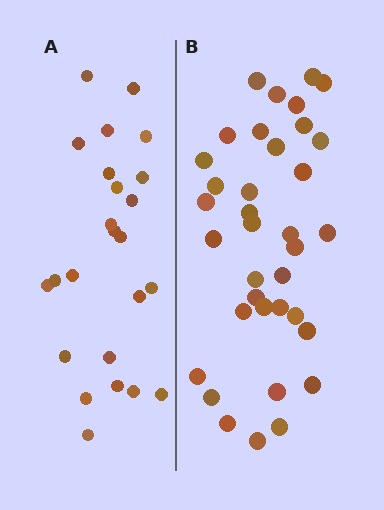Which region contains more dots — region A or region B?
Region B (the right region) has more dots.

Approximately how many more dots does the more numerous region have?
Region B has roughly 12 or so more dots than region A.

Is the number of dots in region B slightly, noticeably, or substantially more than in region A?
Region B has substantially more. The ratio is roughly 1.5 to 1.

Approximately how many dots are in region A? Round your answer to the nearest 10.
About 20 dots. (The exact count is 24, which rounds to 20.)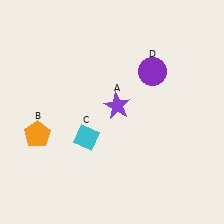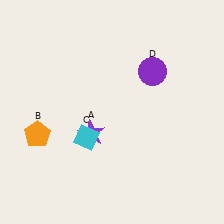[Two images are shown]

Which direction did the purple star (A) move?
The purple star (A) moved down.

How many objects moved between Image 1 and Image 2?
1 object moved between the two images.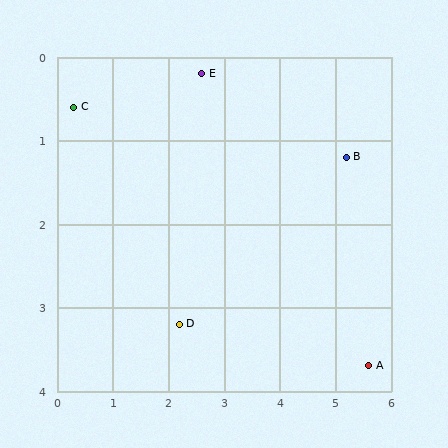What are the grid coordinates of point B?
Point B is at approximately (5.2, 1.2).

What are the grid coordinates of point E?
Point E is at approximately (2.6, 0.2).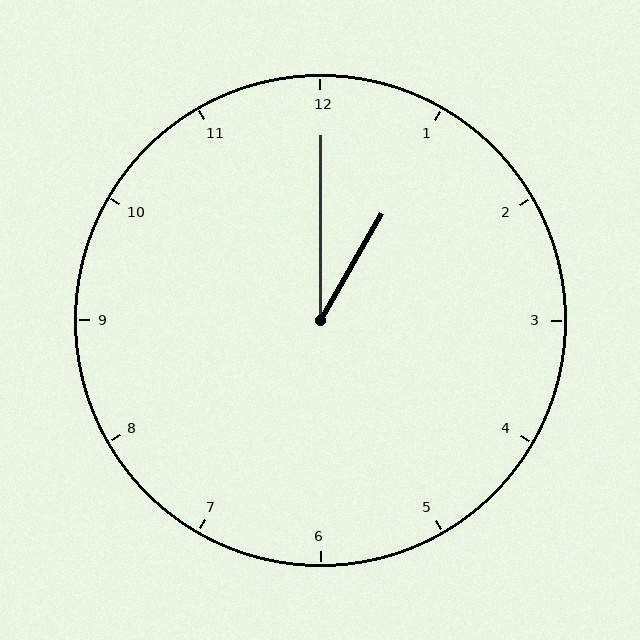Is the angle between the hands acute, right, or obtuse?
It is acute.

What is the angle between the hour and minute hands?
Approximately 30 degrees.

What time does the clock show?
1:00.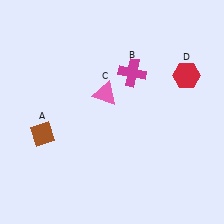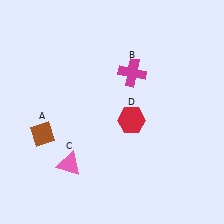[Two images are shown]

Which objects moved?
The objects that moved are: the pink triangle (C), the red hexagon (D).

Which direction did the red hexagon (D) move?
The red hexagon (D) moved left.